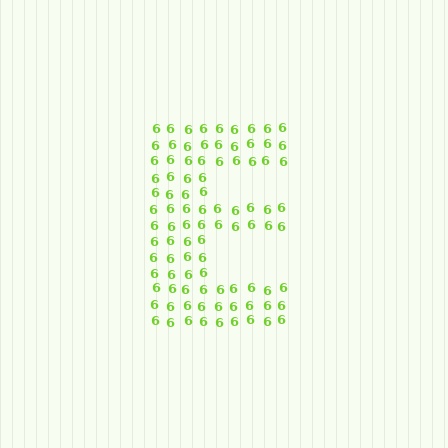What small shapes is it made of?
It is made of small digit 6's.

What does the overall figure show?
The overall figure shows the letter E.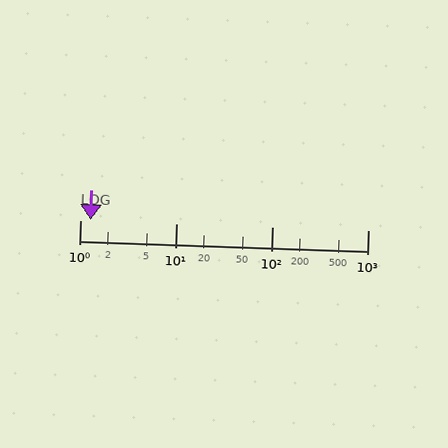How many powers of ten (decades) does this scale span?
The scale spans 3 decades, from 1 to 1000.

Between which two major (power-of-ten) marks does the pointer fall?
The pointer is between 1 and 10.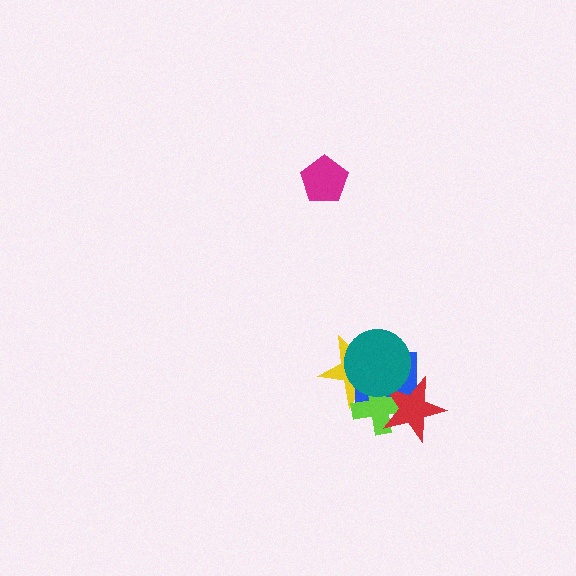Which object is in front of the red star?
The teal circle is in front of the red star.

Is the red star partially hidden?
Yes, it is partially covered by another shape.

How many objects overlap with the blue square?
4 objects overlap with the blue square.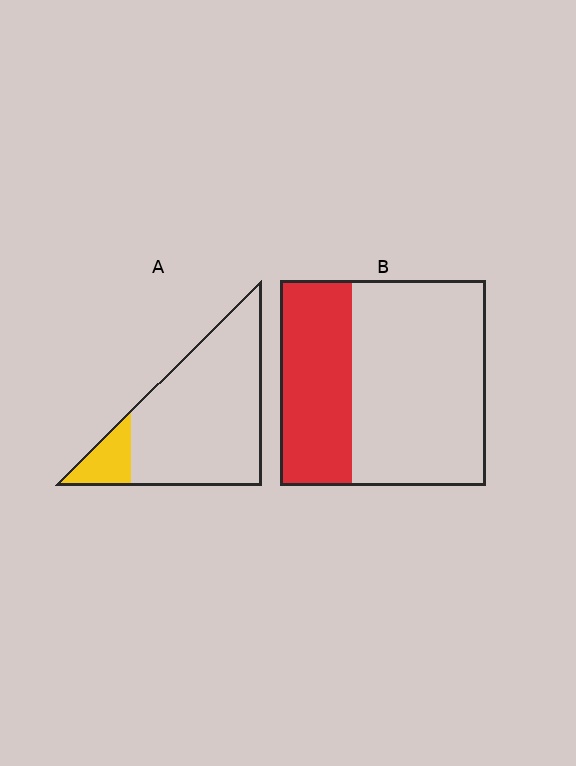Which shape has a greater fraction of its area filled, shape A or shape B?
Shape B.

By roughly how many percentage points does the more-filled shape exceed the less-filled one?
By roughly 20 percentage points (B over A).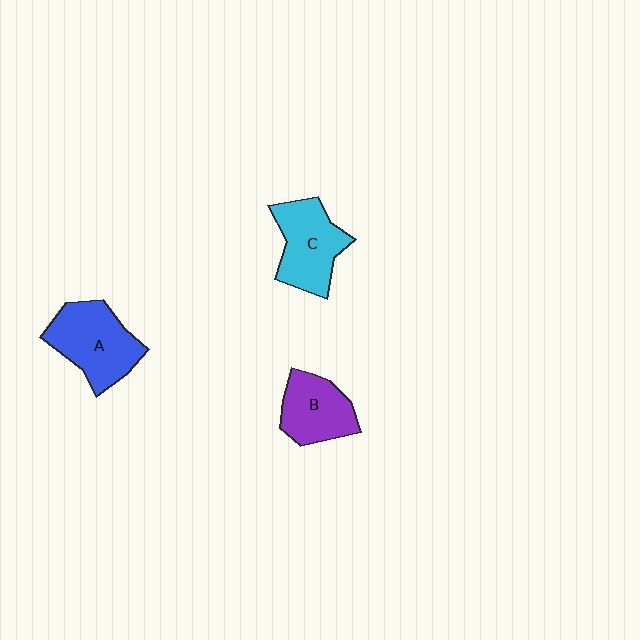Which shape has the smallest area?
Shape B (purple).